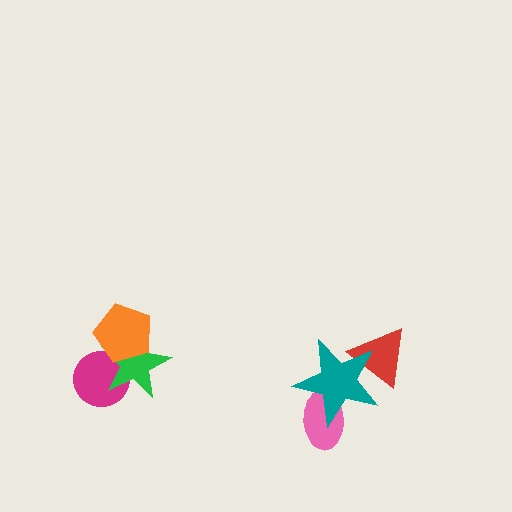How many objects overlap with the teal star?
2 objects overlap with the teal star.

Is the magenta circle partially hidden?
Yes, it is partially covered by another shape.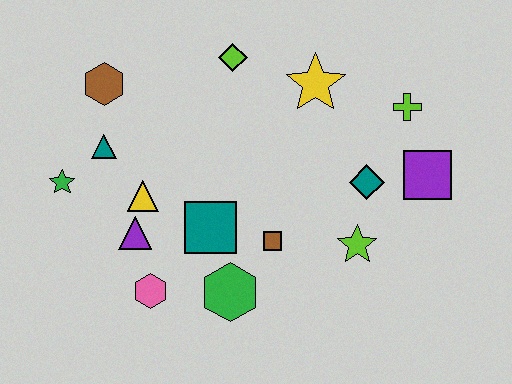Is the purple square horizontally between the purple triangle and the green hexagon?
No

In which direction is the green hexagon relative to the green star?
The green hexagon is to the right of the green star.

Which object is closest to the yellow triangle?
The purple triangle is closest to the yellow triangle.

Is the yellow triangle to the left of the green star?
No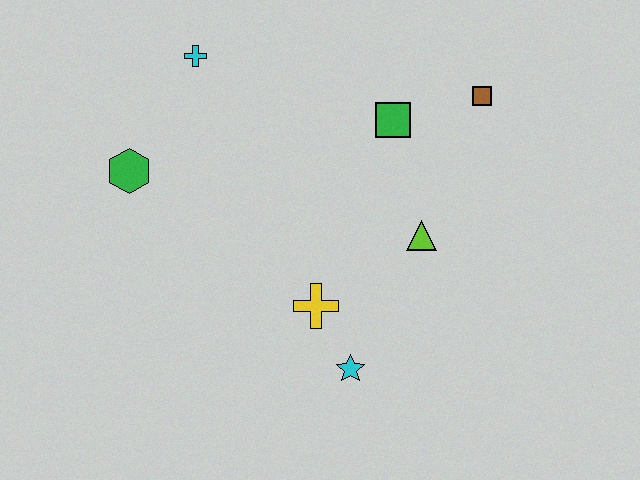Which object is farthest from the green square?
The green hexagon is farthest from the green square.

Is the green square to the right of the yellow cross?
Yes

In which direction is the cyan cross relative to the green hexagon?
The cyan cross is above the green hexagon.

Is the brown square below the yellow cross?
No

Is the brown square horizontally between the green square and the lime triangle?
No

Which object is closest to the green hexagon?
The cyan cross is closest to the green hexagon.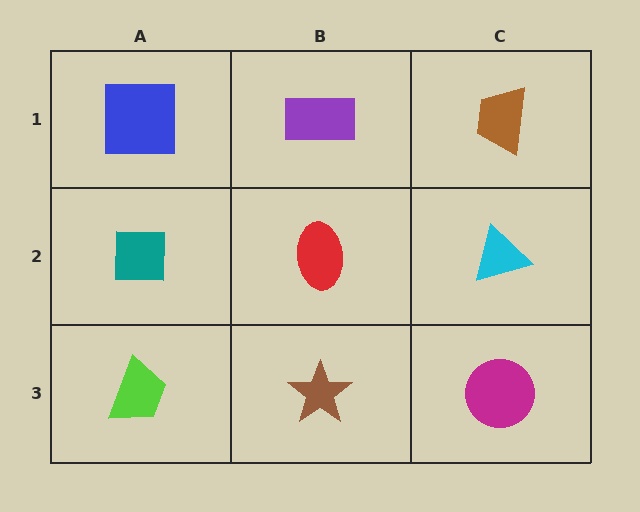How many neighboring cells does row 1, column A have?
2.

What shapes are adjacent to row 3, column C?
A cyan triangle (row 2, column C), a brown star (row 3, column B).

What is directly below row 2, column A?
A lime trapezoid.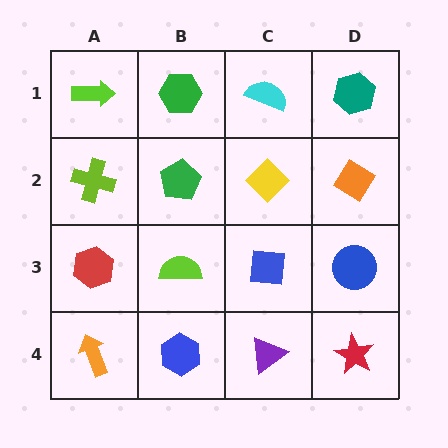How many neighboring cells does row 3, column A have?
3.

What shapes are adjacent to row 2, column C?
A cyan semicircle (row 1, column C), a blue square (row 3, column C), a green pentagon (row 2, column B), an orange diamond (row 2, column D).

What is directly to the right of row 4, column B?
A purple triangle.